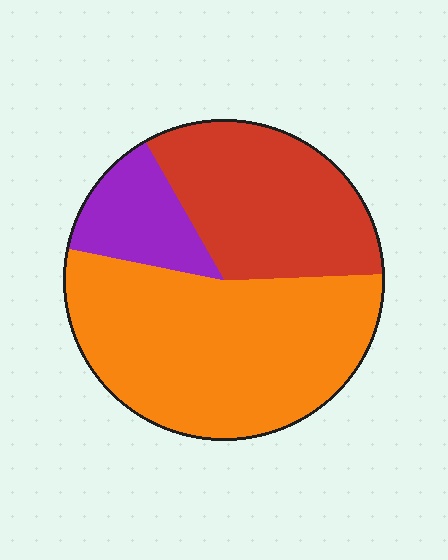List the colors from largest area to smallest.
From largest to smallest: orange, red, purple.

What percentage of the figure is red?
Red covers 33% of the figure.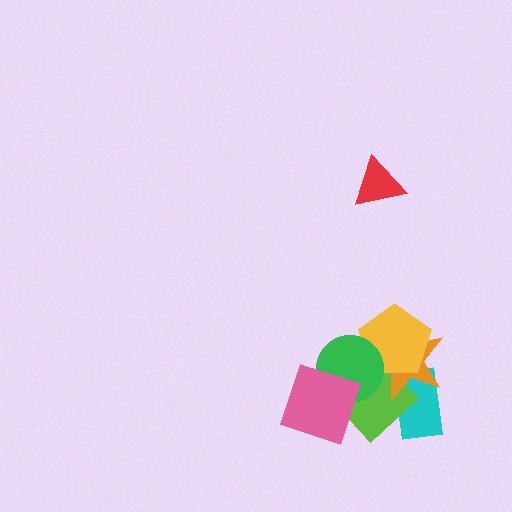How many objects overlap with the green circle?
4 objects overlap with the green circle.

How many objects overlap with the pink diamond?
2 objects overlap with the pink diamond.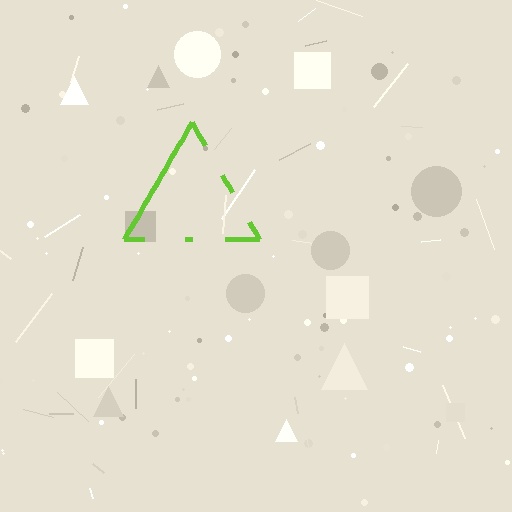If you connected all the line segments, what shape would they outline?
They would outline a triangle.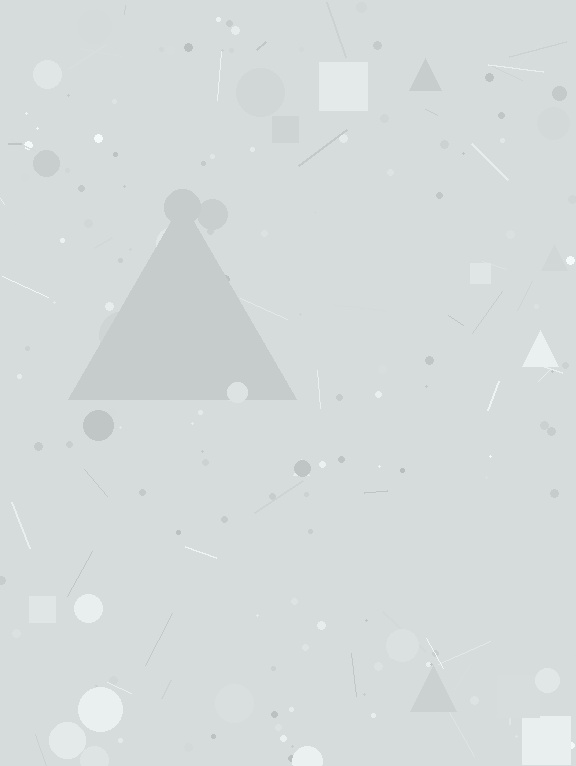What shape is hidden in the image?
A triangle is hidden in the image.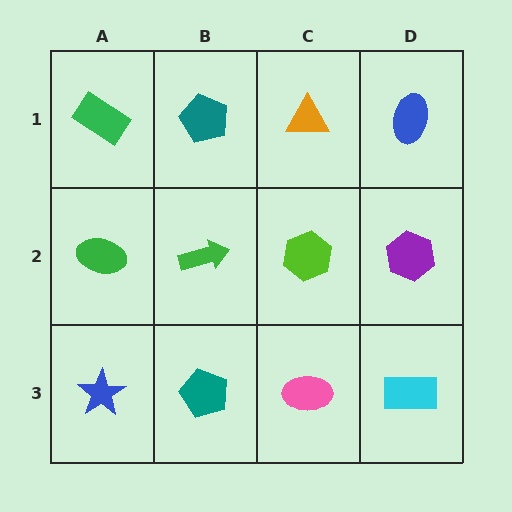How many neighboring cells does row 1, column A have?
2.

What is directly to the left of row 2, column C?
A green arrow.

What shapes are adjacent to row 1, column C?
A lime hexagon (row 2, column C), a teal pentagon (row 1, column B), a blue ellipse (row 1, column D).